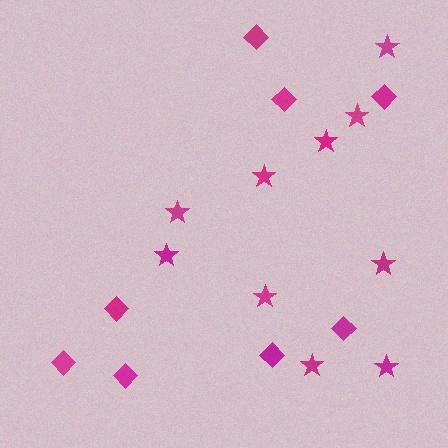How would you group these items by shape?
There are 2 groups: one group of diamonds (8) and one group of stars (10).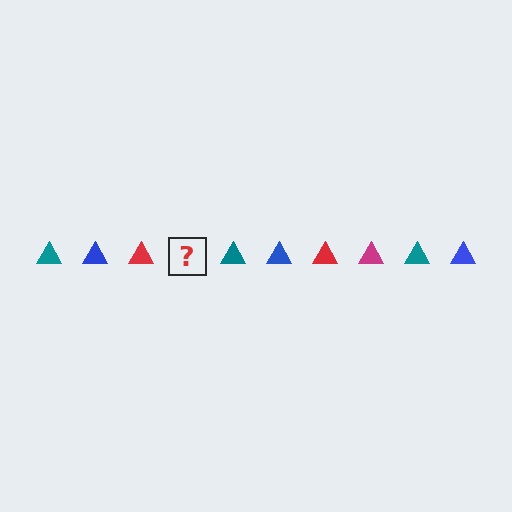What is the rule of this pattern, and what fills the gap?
The rule is that the pattern cycles through teal, blue, red, magenta triangles. The gap should be filled with a magenta triangle.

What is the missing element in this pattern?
The missing element is a magenta triangle.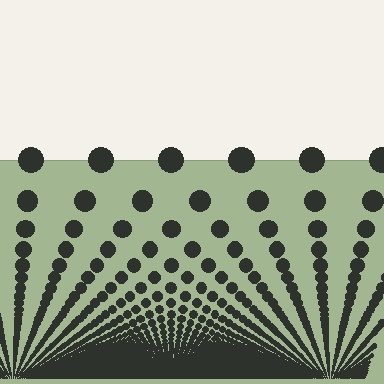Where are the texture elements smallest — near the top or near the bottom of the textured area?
Near the bottom.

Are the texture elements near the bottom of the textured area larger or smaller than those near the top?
Smaller. The gradient is inverted — elements near the bottom are smaller and denser.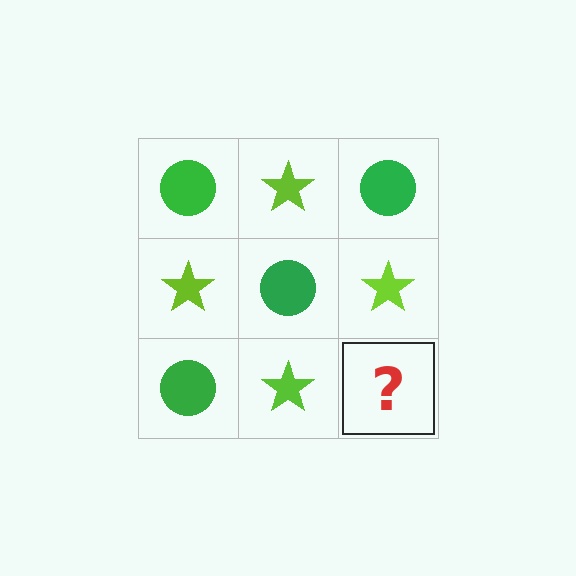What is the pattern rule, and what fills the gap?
The rule is that it alternates green circle and lime star in a checkerboard pattern. The gap should be filled with a green circle.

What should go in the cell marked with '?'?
The missing cell should contain a green circle.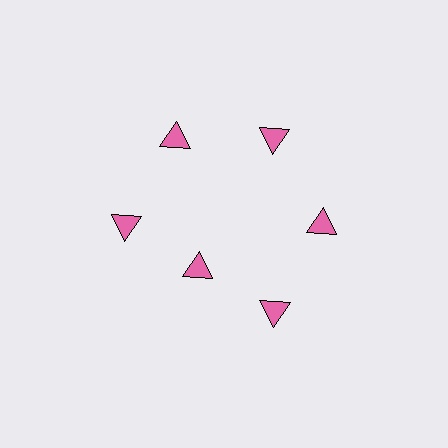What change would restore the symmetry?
The symmetry would be restored by moving it outward, back onto the ring so that all 6 triangles sit at equal angles and equal distance from the center.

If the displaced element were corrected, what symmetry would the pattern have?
It would have 6-fold rotational symmetry — the pattern would map onto itself every 60 degrees.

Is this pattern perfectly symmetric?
No. The 6 pink triangles are arranged in a ring, but one element near the 7 o'clock position is pulled inward toward the center, breaking the 6-fold rotational symmetry.